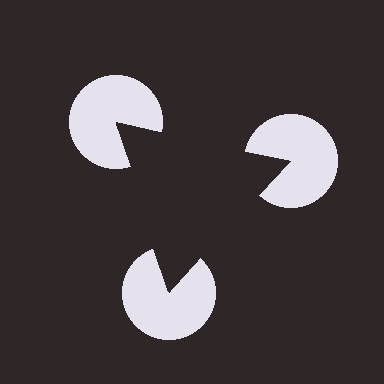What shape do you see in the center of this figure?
An illusory triangle — its edges are inferred from the aligned wedge cuts in the pac-man discs, not physically drawn.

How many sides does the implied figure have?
3 sides.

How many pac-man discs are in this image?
There are 3 — one at each vertex of the illusory triangle.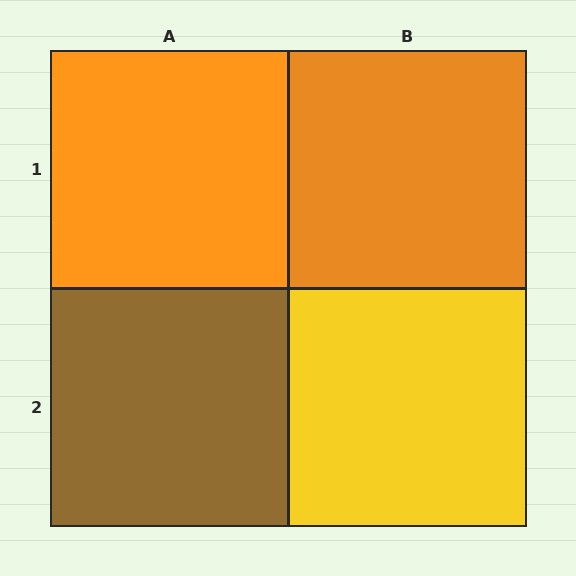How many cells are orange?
2 cells are orange.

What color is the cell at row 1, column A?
Orange.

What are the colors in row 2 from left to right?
Brown, yellow.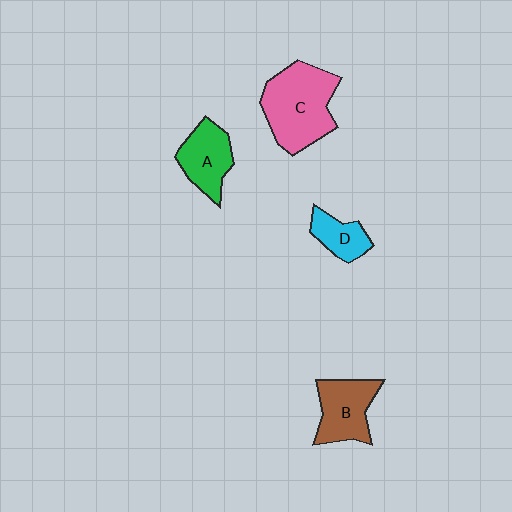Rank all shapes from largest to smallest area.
From largest to smallest: C (pink), B (brown), A (green), D (cyan).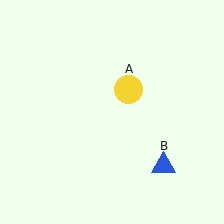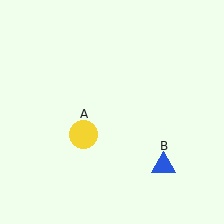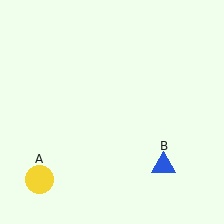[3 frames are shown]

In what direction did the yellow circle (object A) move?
The yellow circle (object A) moved down and to the left.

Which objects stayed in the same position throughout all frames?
Blue triangle (object B) remained stationary.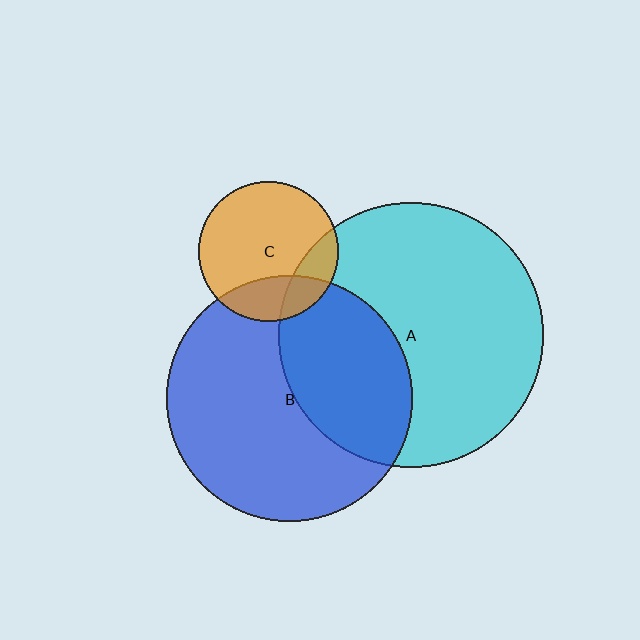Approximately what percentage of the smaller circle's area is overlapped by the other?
Approximately 20%.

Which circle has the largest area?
Circle A (cyan).